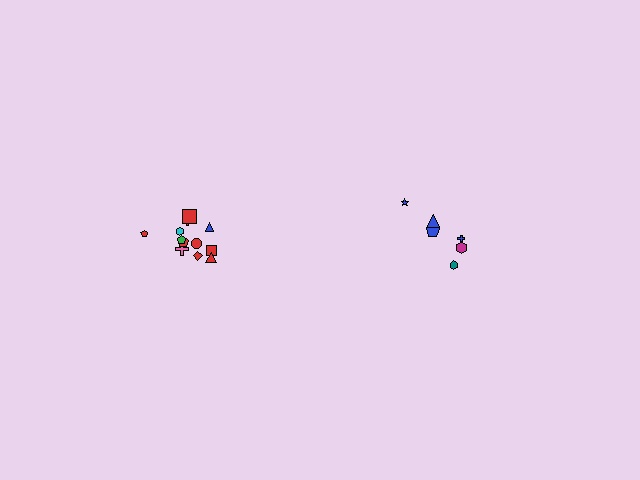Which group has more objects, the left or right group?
The left group.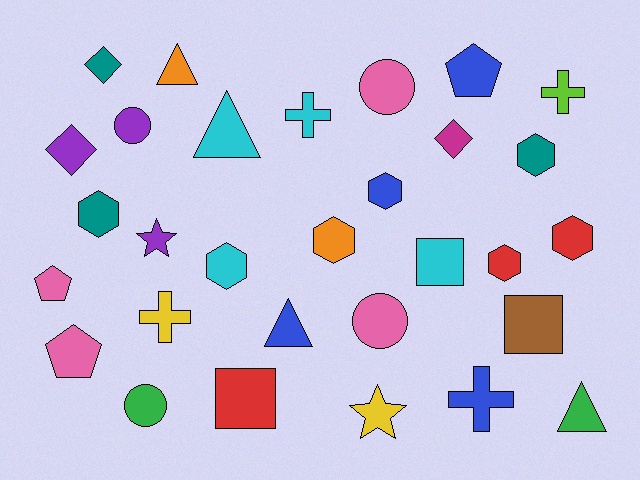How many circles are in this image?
There are 4 circles.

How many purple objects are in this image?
There are 3 purple objects.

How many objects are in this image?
There are 30 objects.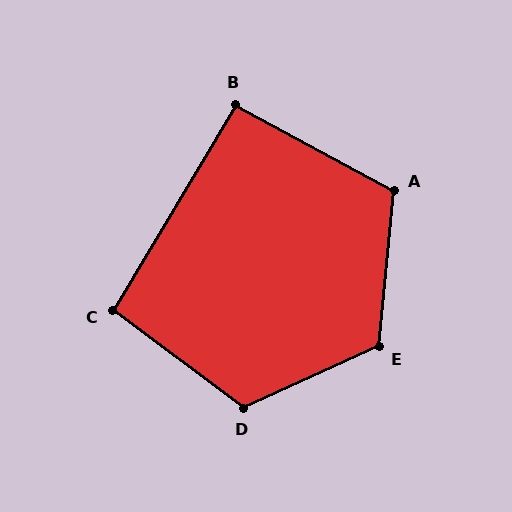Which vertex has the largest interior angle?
E, at approximately 120 degrees.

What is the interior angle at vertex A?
Approximately 113 degrees (obtuse).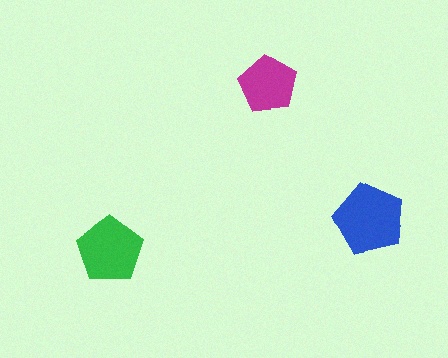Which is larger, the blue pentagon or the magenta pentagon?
The blue one.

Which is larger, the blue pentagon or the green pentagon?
The blue one.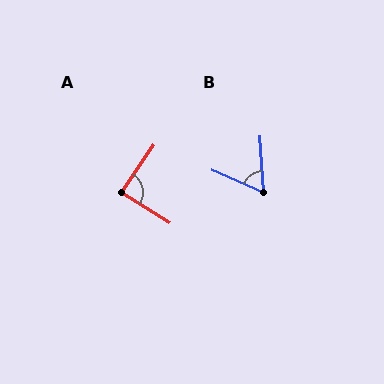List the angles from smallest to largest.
B (62°), A (88°).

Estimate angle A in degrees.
Approximately 88 degrees.